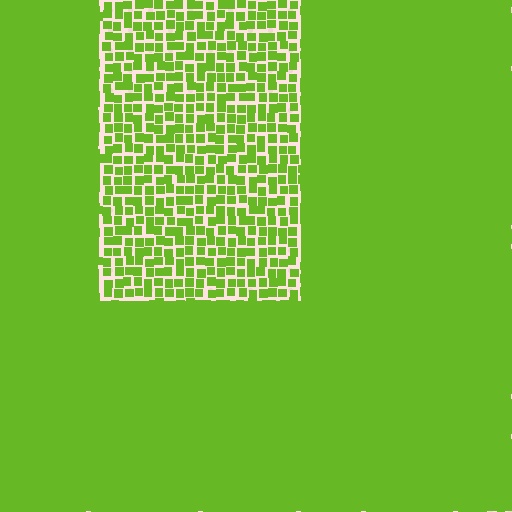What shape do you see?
I see a rectangle.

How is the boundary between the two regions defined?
The boundary is defined by a change in element density (approximately 2.5x ratio). All elements are the same color, size, and shape.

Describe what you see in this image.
The image contains small lime elements arranged at two different densities. A rectangle-shaped region is visible where the elements are less densely packed than the surrounding area.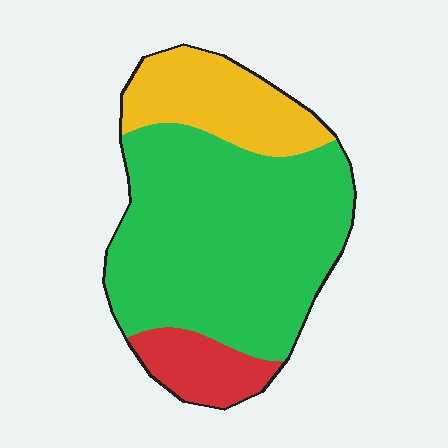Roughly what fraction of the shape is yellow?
Yellow takes up about one fifth (1/5) of the shape.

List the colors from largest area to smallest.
From largest to smallest: green, yellow, red.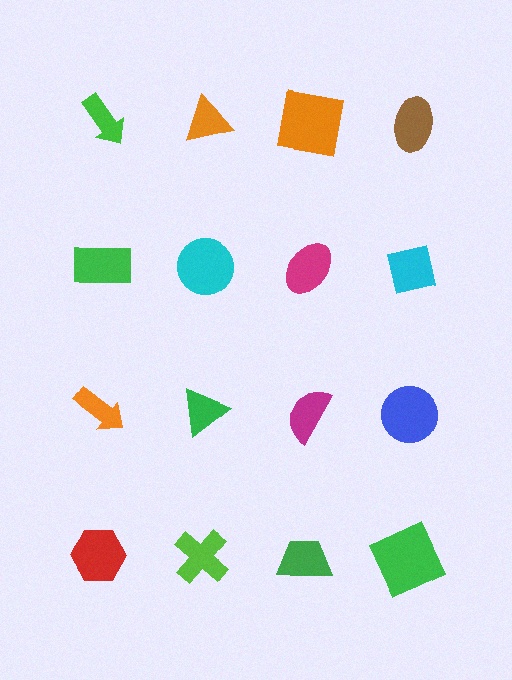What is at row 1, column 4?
A brown ellipse.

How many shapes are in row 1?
4 shapes.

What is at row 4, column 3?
A green trapezoid.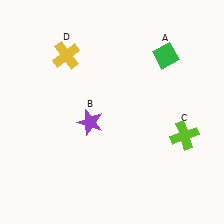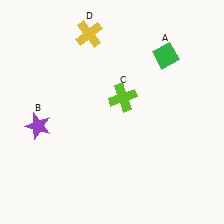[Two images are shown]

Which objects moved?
The objects that moved are: the purple star (B), the lime cross (C), the yellow cross (D).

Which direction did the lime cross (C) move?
The lime cross (C) moved left.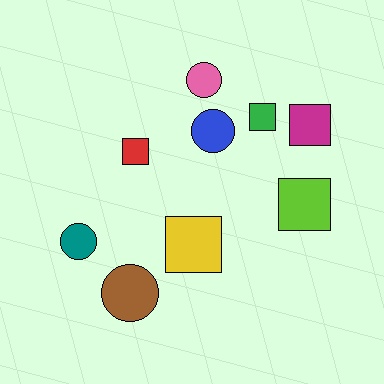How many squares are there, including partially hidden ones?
There are 5 squares.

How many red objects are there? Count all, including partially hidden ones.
There is 1 red object.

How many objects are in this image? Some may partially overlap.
There are 9 objects.